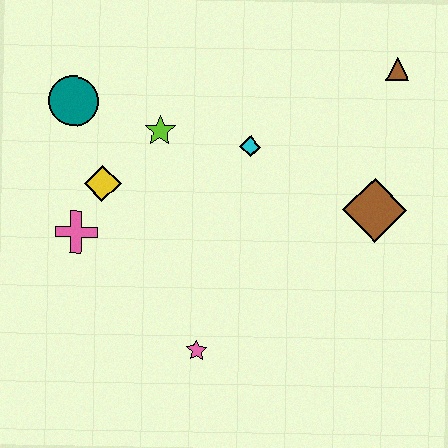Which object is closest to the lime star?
The yellow diamond is closest to the lime star.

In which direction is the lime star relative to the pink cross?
The lime star is above the pink cross.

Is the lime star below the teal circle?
Yes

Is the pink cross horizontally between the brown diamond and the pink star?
No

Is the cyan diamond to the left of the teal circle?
No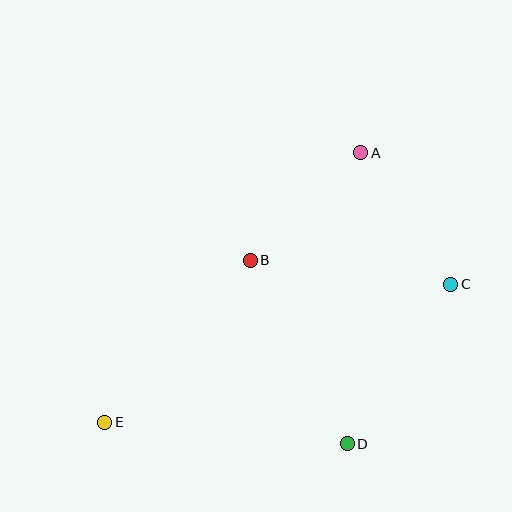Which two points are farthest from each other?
Points C and E are farthest from each other.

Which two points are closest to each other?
Points A and B are closest to each other.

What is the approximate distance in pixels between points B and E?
The distance between B and E is approximately 218 pixels.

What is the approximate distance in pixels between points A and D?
The distance between A and D is approximately 291 pixels.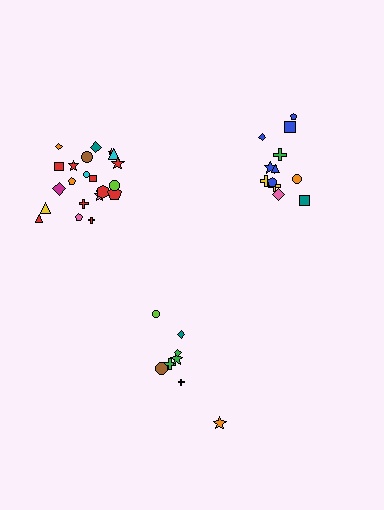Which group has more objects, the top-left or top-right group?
The top-left group.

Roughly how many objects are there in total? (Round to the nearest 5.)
Roughly 40 objects in total.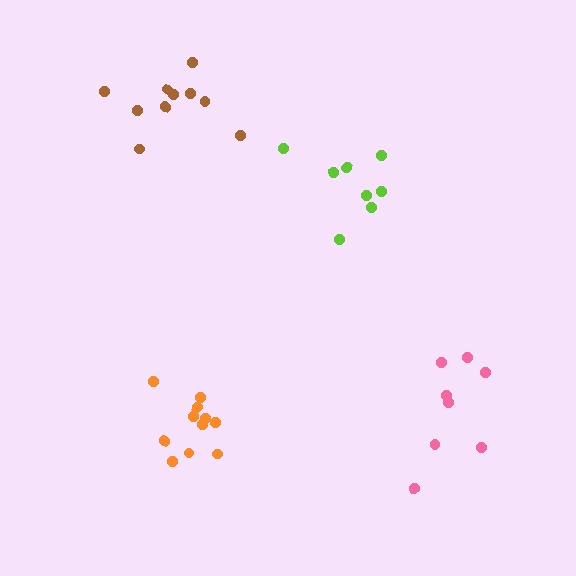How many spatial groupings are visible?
There are 4 spatial groupings.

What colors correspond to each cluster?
The clusters are colored: lime, pink, orange, brown.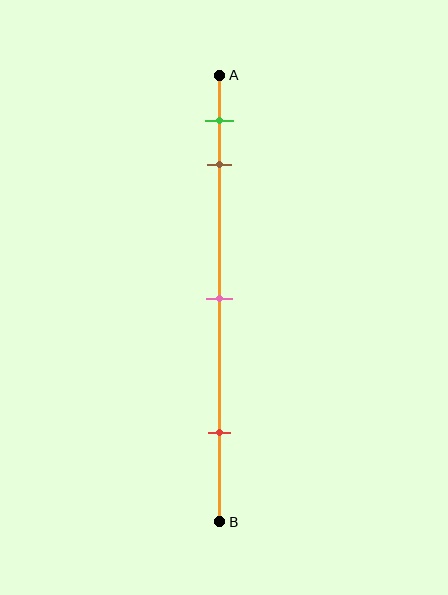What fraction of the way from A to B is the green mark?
The green mark is approximately 10% (0.1) of the way from A to B.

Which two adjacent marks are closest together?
The green and brown marks are the closest adjacent pair.